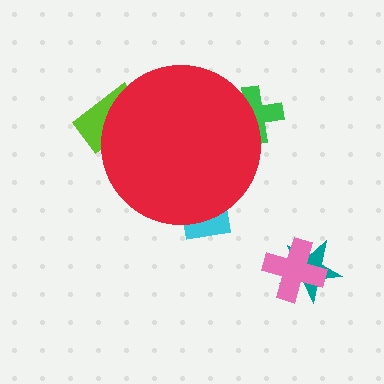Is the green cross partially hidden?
Yes, the green cross is partially hidden behind the red circle.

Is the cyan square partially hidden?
Yes, the cyan square is partially hidden behind the red circle.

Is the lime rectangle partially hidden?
Yes, the lime rectangle is partially hidden behind the red circle.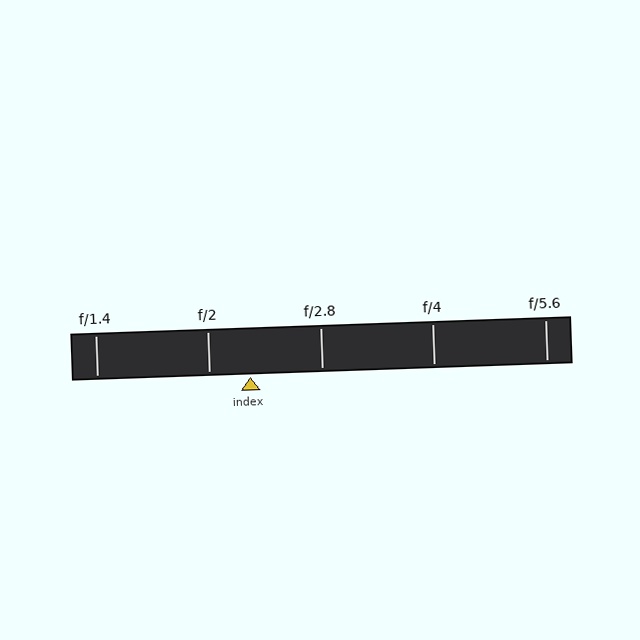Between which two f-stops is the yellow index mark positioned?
The index mark is between f/2 and f/2.8.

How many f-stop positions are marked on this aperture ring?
There are 5 f-stop positions marked.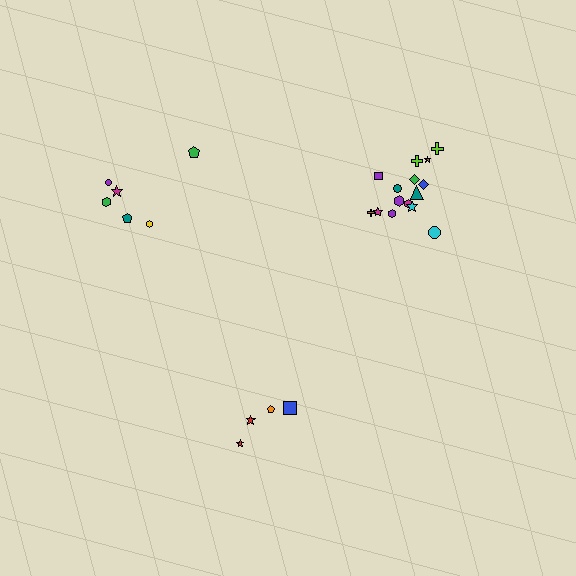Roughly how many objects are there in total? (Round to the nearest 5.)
Roughly 25 objects in total.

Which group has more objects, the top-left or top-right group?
The top-right group.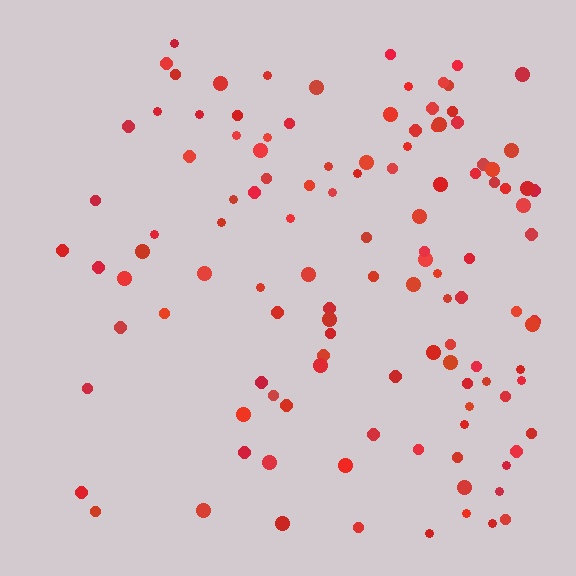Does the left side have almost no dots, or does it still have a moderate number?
Still a moderate number, just noticeably fewer than the right.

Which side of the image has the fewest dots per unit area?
The left.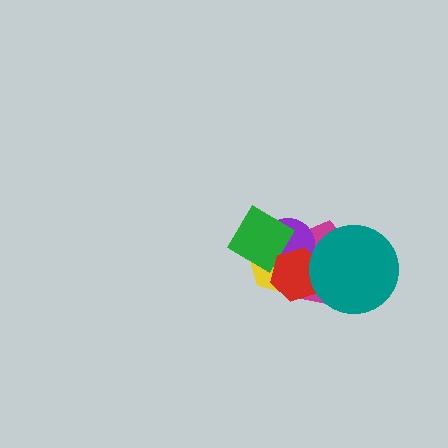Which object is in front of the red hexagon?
The teal circle is in front of the red hexagon.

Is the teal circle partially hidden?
No, no other shape covers it.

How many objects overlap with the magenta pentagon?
5 objects overlap with the magenta pentagon.